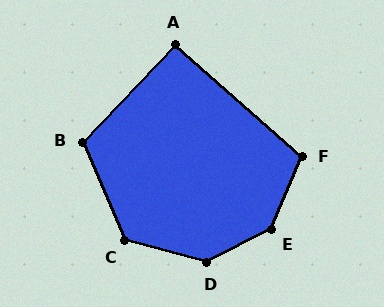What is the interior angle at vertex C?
Approximately 128 degrees (obtuse).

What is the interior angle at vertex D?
Approximately 138 degrees (obtuse).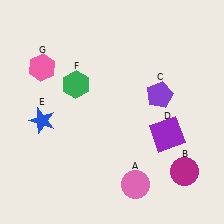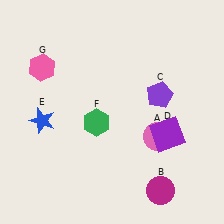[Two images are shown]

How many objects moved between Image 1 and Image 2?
3 objects moved between the two images.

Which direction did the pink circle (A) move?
The pink circle (A) moved up.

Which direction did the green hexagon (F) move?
The green hexagon (F) moved down.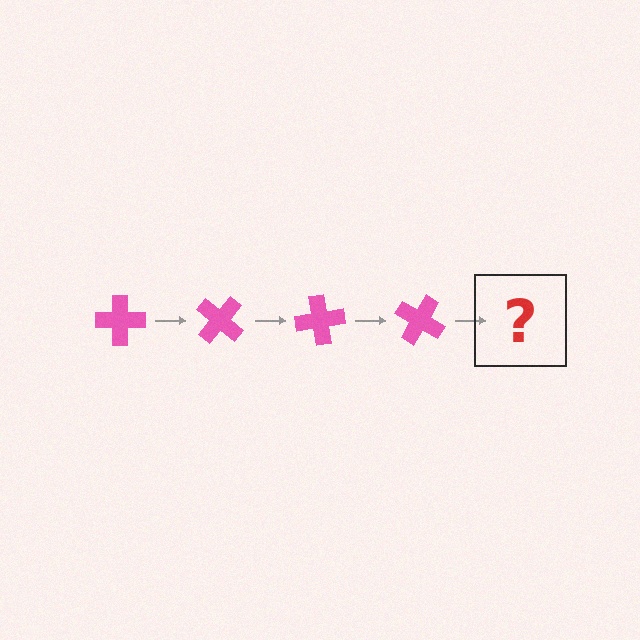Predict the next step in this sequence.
The next step is a pink cross rotated 160 degrees.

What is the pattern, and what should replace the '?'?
The pattern is that the cross rotates 40 degrees each step. The '?' should be a pink cross rotated 160 degrees.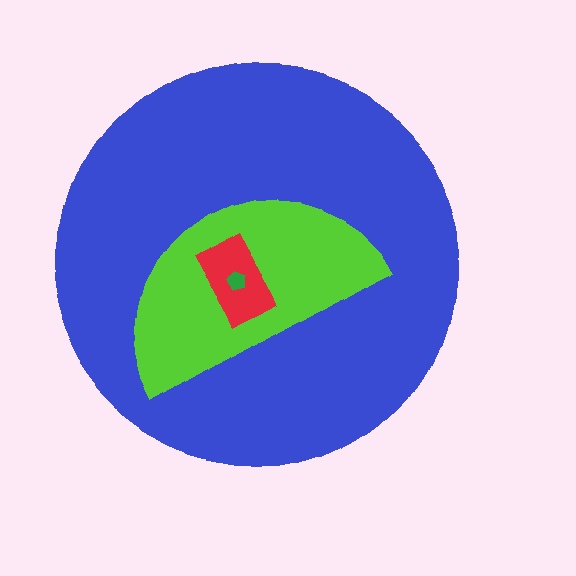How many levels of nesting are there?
4.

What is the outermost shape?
The blue circle.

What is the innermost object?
The green pentagon.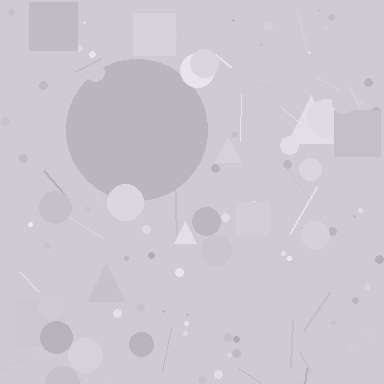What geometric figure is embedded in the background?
A circle is embedded in the background.